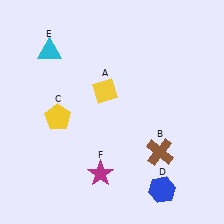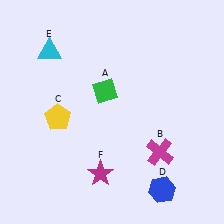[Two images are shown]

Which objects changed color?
A changed from yellow to green. B changed from brown to magenta.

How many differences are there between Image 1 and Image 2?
There are 2 differences between the two images.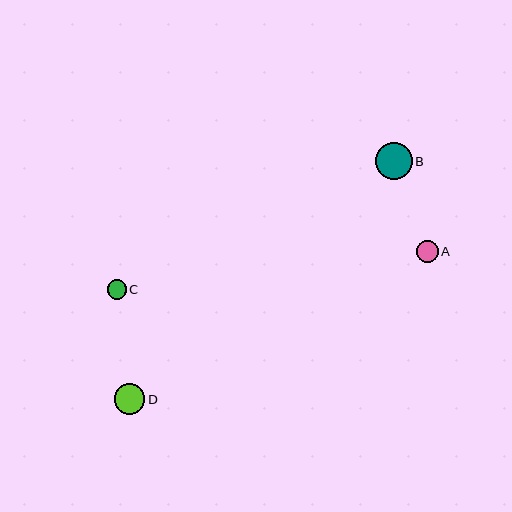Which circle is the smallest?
Circle C is the smallest with a size of approximately 19 pixels.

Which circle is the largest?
Circle B is the largest with a size of approximately 37 pixels.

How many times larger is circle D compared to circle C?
Circle D is approximately 1.6 times the size of circle C.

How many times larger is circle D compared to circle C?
Circle D is approximately 1.6 times the size of circle C.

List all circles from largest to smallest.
From largest to smallest: B, D, A, C.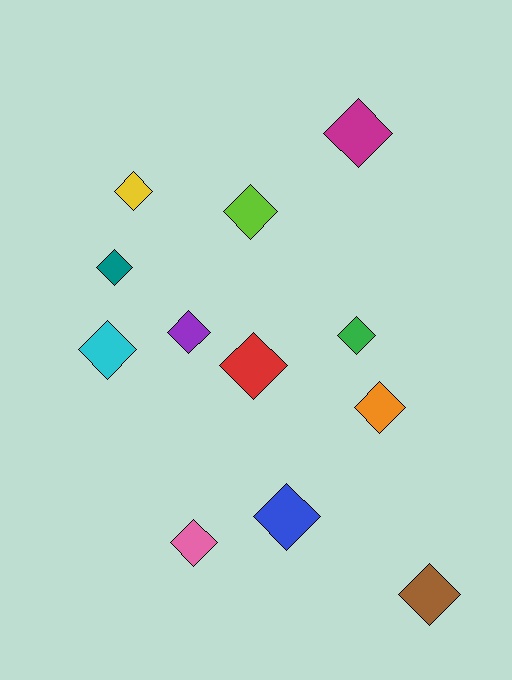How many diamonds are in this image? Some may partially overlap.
There are 12 diamonds.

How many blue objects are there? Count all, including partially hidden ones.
There is 1 blue object.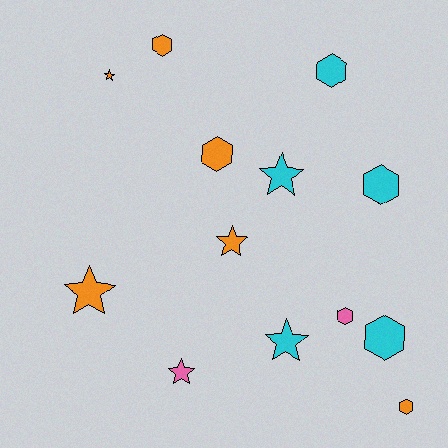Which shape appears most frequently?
Hexagon, with 7 objects.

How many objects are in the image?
There are 13 objects.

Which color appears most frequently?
Orange, with 6 objects.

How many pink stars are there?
There is 1 pink star.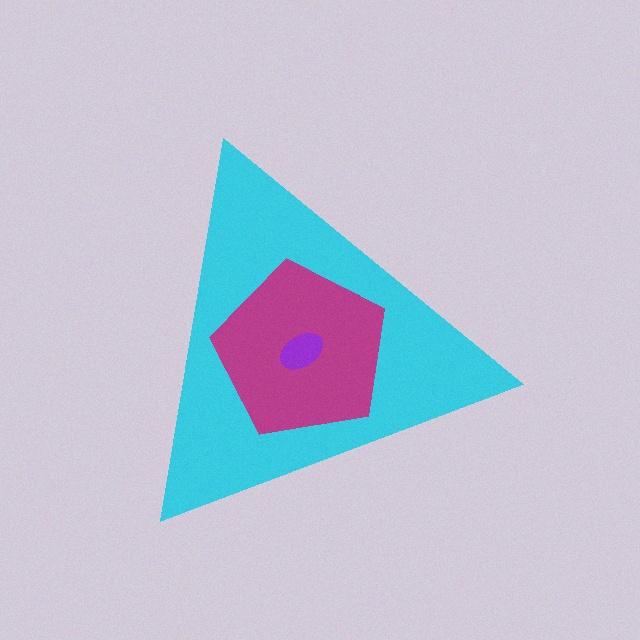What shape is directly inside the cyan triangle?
The magenta pentagon.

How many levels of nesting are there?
3.